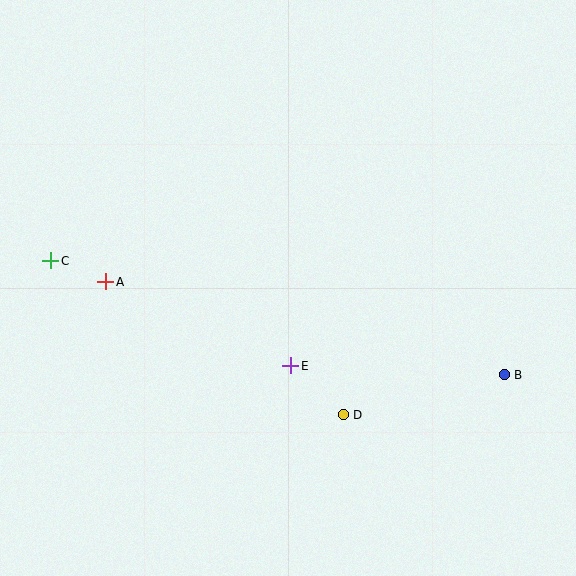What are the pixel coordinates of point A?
Point A is at (106, 282).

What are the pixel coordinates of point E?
Point E is at (291, 366).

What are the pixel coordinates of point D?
Point D is at (343, 415).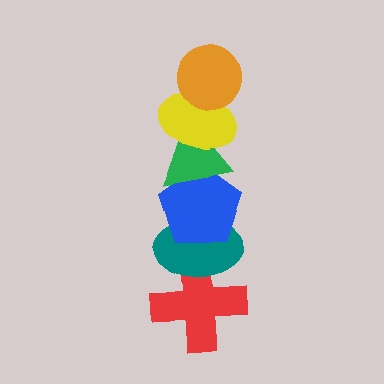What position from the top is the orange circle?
The orange circle is 1st from the top.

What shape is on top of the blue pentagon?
The green triangle is on top of the blue pentagon.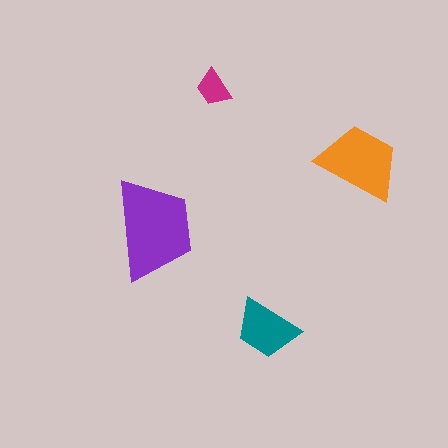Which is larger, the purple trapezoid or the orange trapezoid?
The purple one.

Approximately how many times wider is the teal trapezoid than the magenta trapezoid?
About 1.5 times wider.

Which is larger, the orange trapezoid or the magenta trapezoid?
The orange one.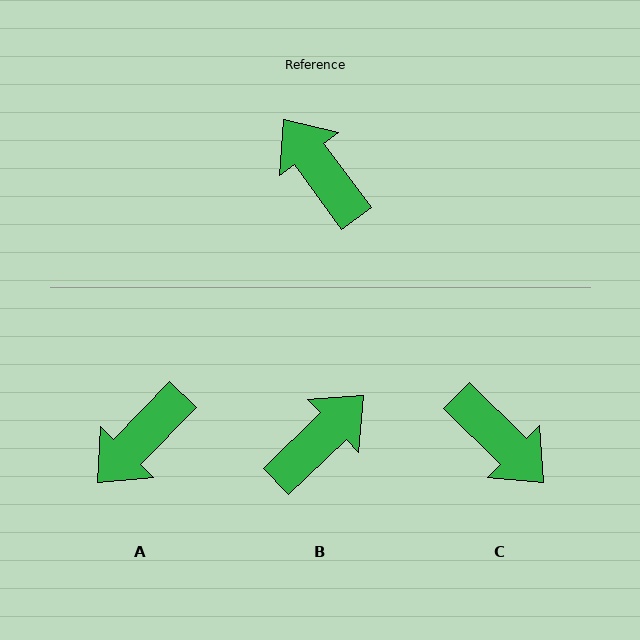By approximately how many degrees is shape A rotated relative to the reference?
Approximately 100 degrees counter-clockwise.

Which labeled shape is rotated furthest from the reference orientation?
C, about 171 degrees away.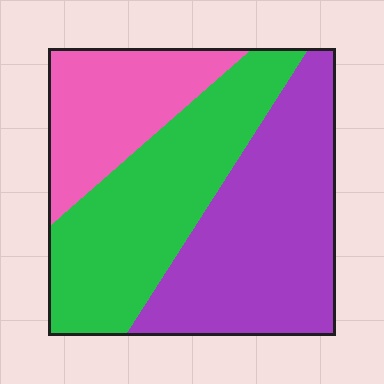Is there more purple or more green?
Purple.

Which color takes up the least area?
Pink, at roughly 20%.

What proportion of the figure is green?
Green covers roughly 35% of the figure.